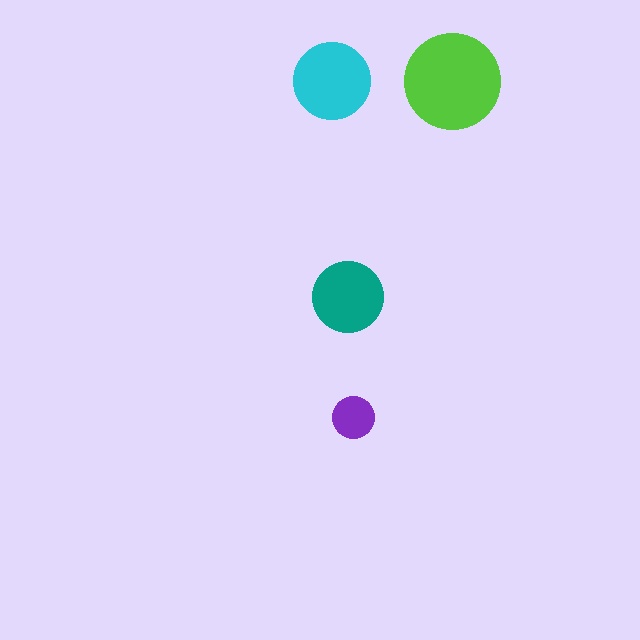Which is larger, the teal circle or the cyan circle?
The cyan one.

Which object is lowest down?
The purple circle is bottommost.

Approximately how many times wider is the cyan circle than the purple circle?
About 2 times wider.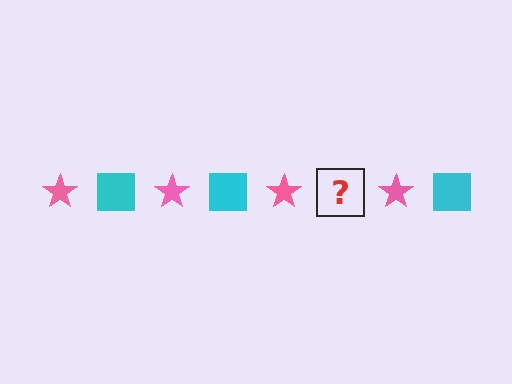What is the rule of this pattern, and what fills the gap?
The rule is that the pattern alternates between pink star and cyan square. The gap should be filled with a cyan square.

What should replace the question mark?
The question mark should be replaced with a cyan square.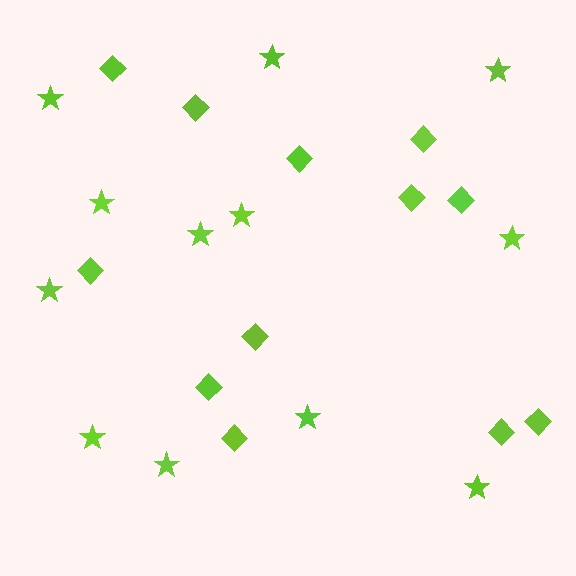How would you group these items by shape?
There are 2 groups: one group of stars (12) and one group of diamonds (12).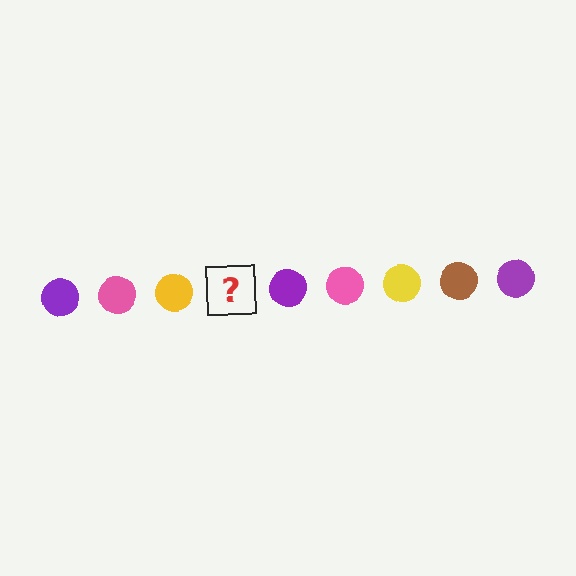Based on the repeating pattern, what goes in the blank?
The blank should be a brown circle.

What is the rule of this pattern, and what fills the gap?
The rule is that the pattern cycles through purple, pink, yellow, brown circles. The gap should be filled with a brown circle.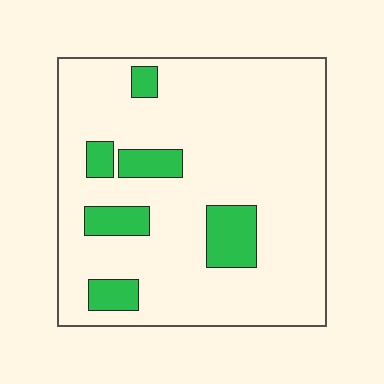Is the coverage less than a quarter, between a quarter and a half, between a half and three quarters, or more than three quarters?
Less than a quarter.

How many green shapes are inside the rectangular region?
6.